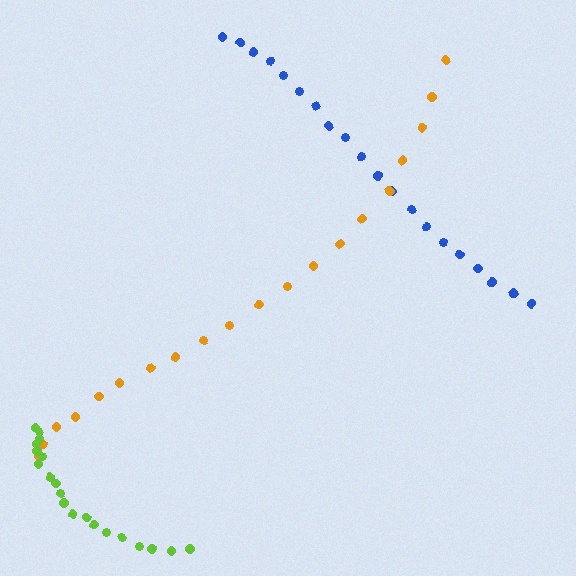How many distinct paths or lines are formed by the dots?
There are 3 distinct paths.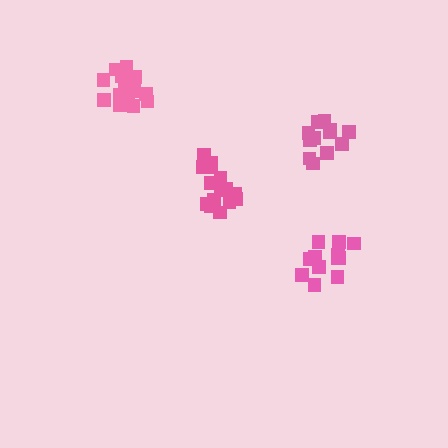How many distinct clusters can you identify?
There are 4 distinct clusters.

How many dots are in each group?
Group 1: 16 dots, Group 2: 16 dots, Group 3: 12 dots, Group 4: 12 dots (56 total).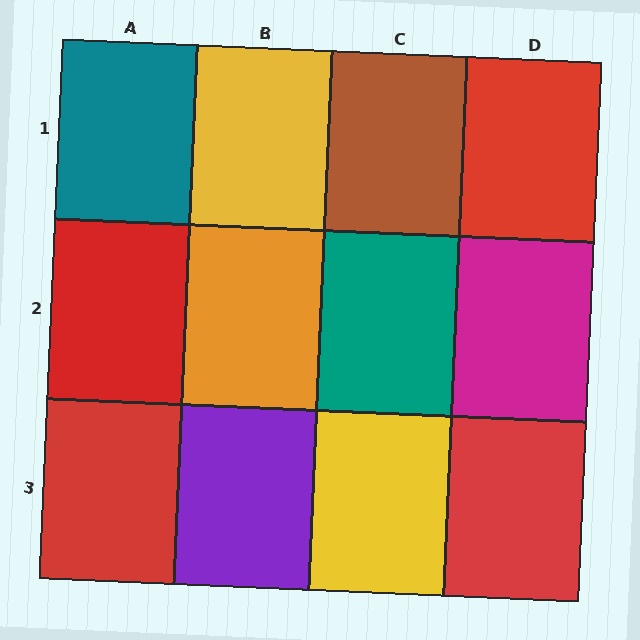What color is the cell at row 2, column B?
Orange.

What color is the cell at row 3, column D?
Red.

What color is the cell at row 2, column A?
Red.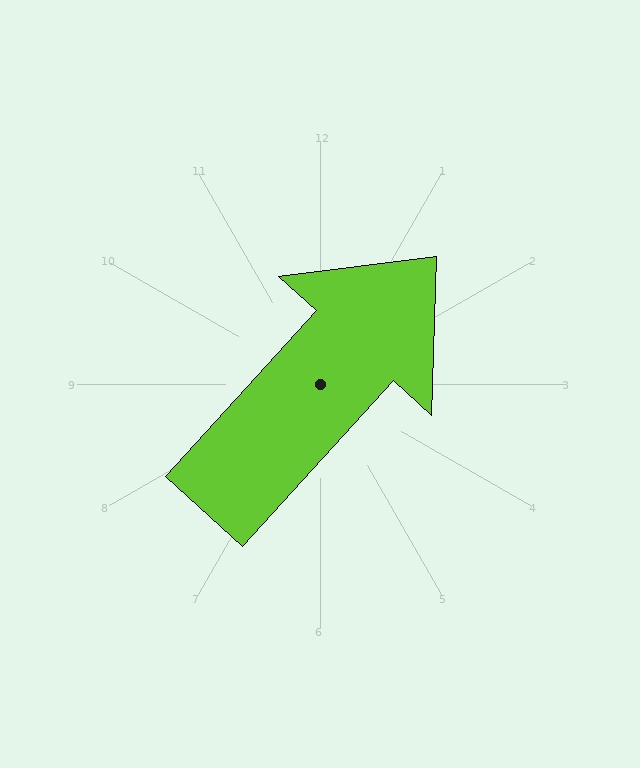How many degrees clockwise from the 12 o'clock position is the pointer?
Approximately 42 degrees.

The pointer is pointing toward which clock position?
Roughly 1 o'clock.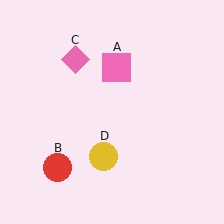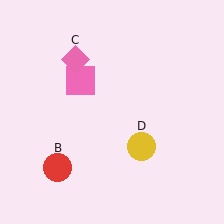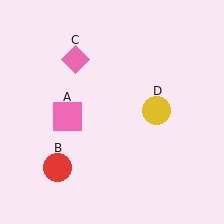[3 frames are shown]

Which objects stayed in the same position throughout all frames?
Red circle (object B) and pink diamond (object C) remained stationary.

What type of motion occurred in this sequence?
The pink square (object A), yellow circle (object D) rotated counterclockwise around the center of the scene.